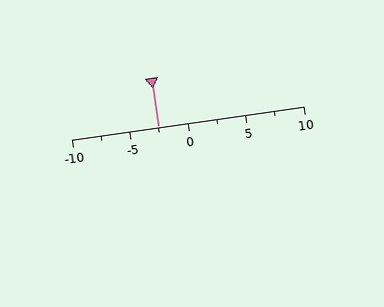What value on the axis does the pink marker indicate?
The marker indicates approximately -2.5.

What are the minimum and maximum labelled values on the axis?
The axis runs from -10 to 10.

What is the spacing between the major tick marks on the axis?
The major ticks are spaced 5 apart.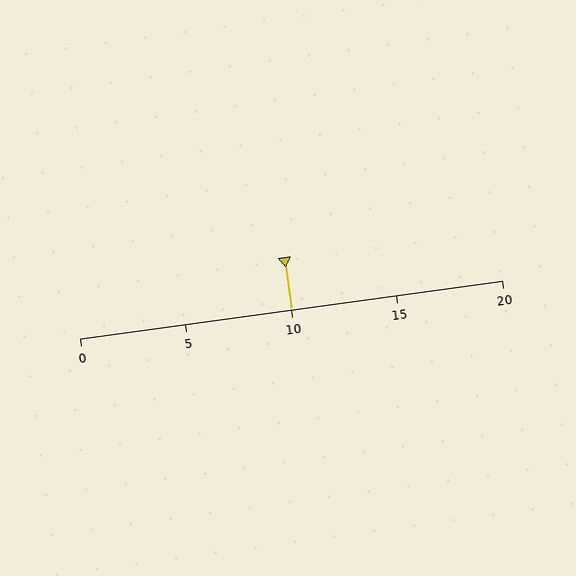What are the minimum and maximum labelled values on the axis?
The axis runs from 0 to 20.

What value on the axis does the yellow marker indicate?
The marker indicates approximately 10.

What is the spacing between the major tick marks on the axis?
The major ticks are spaced 5 apart.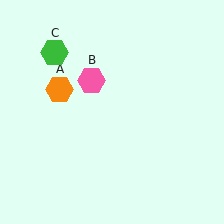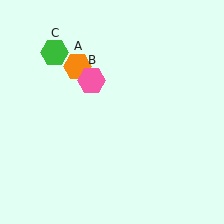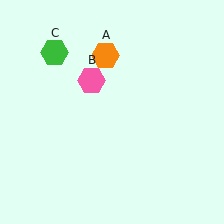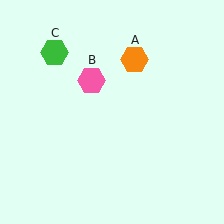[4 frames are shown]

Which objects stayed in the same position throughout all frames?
Pink hexagon (object B) and green hexagon (object C) remained stationary.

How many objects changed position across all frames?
1 object changed position: orange hexagon (object A).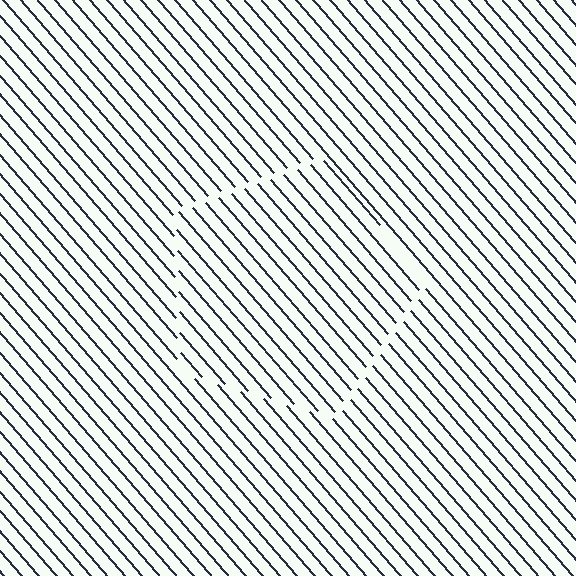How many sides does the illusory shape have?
5 sides — the line-ends trace a pentagon.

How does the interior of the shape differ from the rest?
The interior of the shape contains the same grating, shifted by half a period — the contour is defined by the phase discontinuity where line-ends from the inner and outer gratings abut.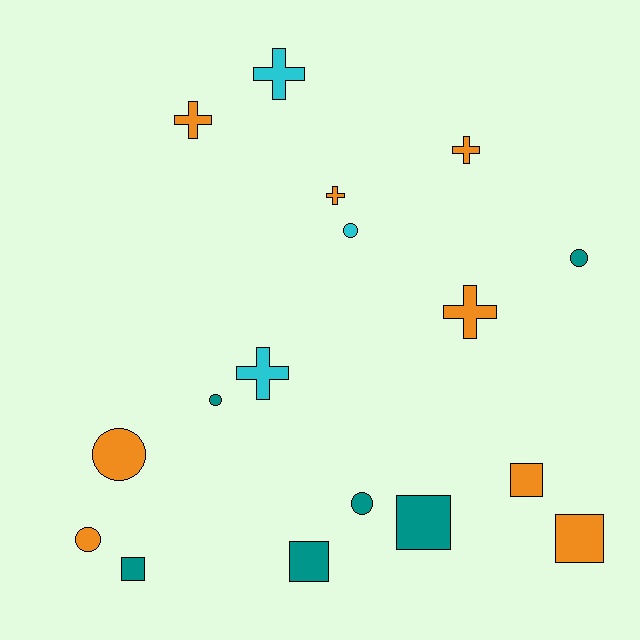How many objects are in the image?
There are 17 objects.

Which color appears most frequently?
Orange, with 8 objects.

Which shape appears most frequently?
Circle, with 6 objects.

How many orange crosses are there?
There are 4 orange crosses.